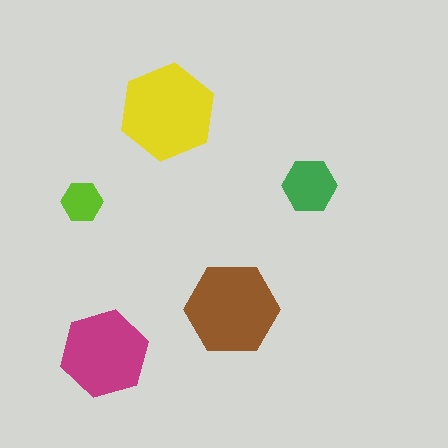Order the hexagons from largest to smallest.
the yellow one, the brown one, the magenta one, the green one, the lime one.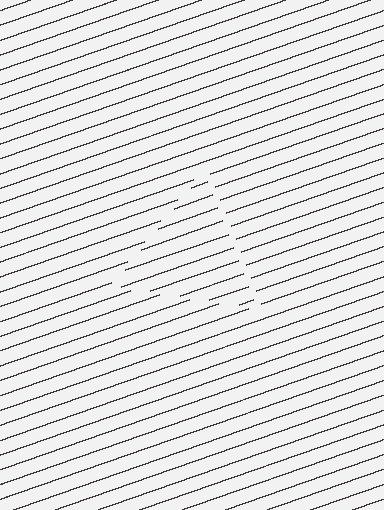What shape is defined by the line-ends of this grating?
An illusory triangle. The interior of the shape contains the same grating, shifted by half a period — the contour is defined by the phase discontinuity where line-ends from the inner and outer gratings abut.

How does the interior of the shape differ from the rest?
The interior of the shape contains the same grating, shifted by half a period — the contour is defined by the phase discontinuity where line-ends from the inner and outer gratings abut.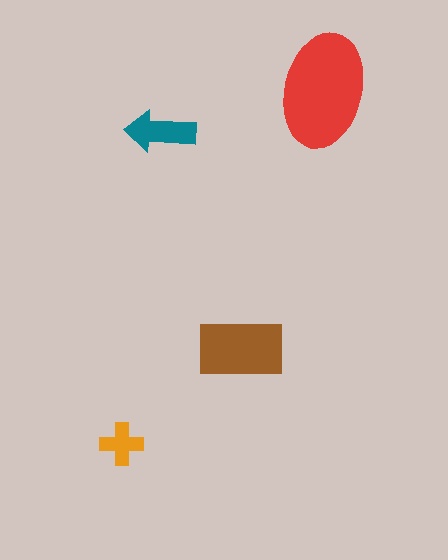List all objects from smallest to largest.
The orange cross, the teal arrow, the brown rectangle, the red ellipse.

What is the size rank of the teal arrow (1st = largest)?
3rd.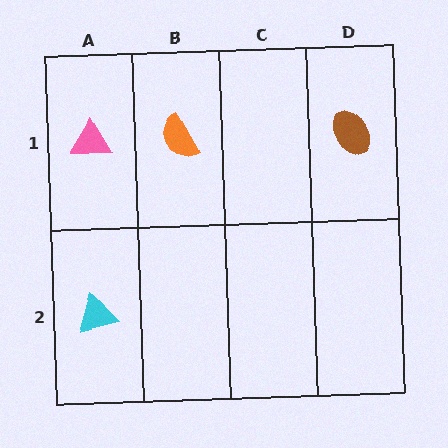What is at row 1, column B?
An orange semicircle.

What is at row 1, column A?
A pink triangle.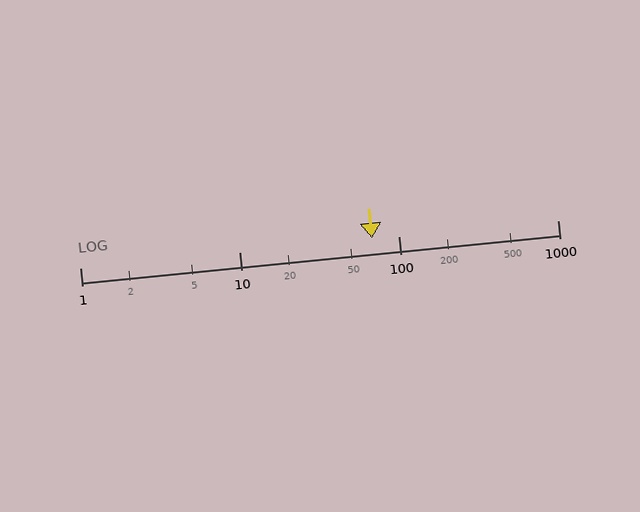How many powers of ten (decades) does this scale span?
The scale spans 3 decades, from 1 to 1000.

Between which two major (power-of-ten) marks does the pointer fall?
The pointer is between 10 and 100.